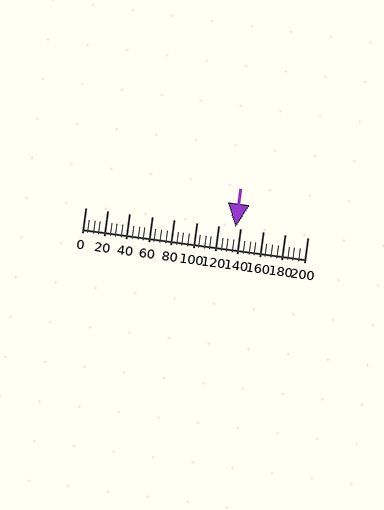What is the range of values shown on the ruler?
The ruler shows values from 0 to 200.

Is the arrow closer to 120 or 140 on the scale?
The arrow is closer to 140.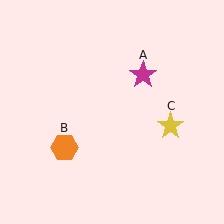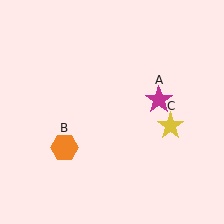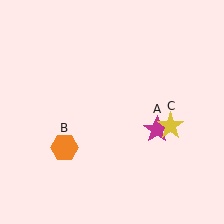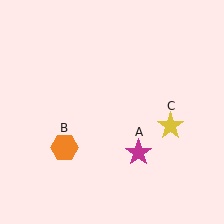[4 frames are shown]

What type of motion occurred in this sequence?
The magenta star (object A) rotated clockwise around the center of the scene.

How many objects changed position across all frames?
1 object changed position: magenta star (object A).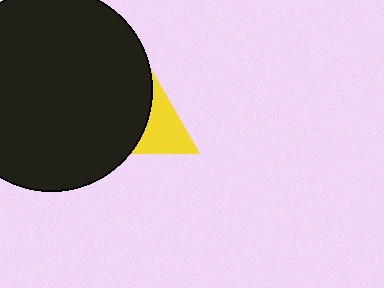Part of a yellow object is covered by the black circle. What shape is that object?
It is a triangle.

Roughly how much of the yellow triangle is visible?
A small part of it is visible (roughly 41%).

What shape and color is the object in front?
The object in front is a black circle.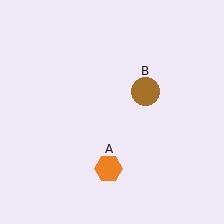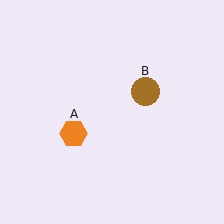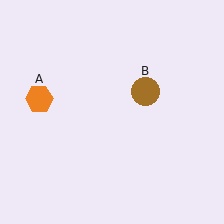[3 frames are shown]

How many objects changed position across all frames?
1 object changed position: orange hexagon (object A).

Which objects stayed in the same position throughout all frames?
Brown circle (object B) remained stationary.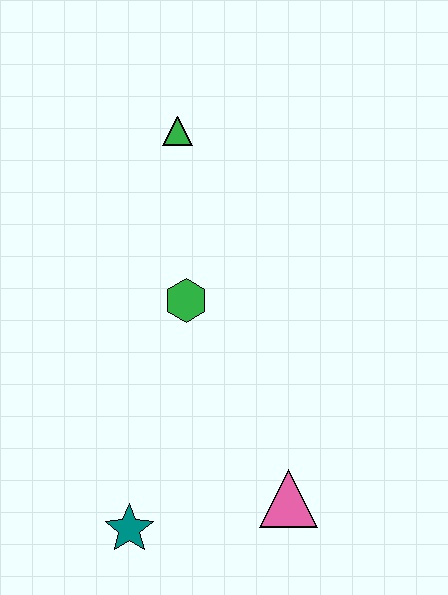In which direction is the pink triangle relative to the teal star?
The pink triangle is to the right of the teal star.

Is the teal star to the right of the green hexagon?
No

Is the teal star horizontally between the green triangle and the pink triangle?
No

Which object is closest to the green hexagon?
The green triangle is closest to the green hexagon.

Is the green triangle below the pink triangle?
No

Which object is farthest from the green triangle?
The teal star is farthest from the green triangle.